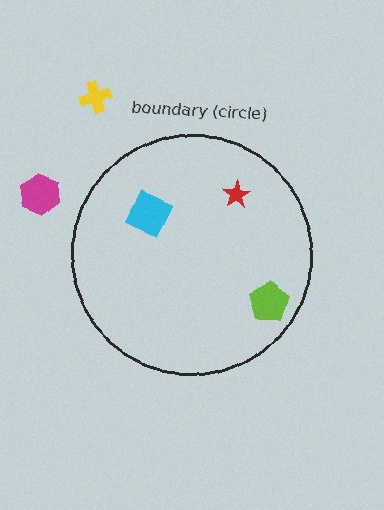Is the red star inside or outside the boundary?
Inside.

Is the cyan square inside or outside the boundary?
Inside.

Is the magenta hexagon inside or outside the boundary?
Outside.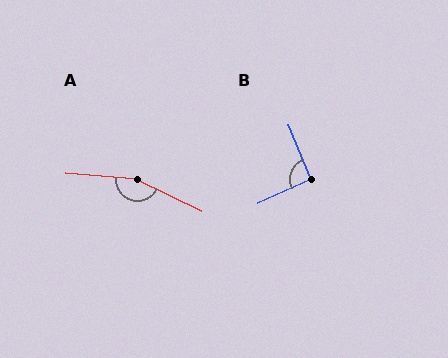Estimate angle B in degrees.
Approximately 93 degrees.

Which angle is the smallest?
B, at approximately 93 degrees.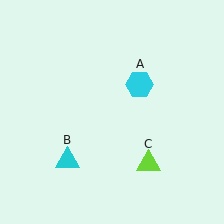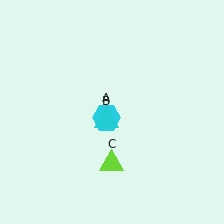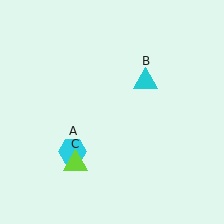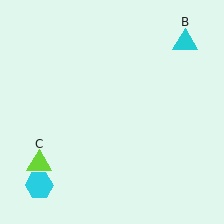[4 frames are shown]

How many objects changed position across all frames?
3 objects changed position: cyan hexagon (object A), cyan triangle (object B), lime triangle (object C).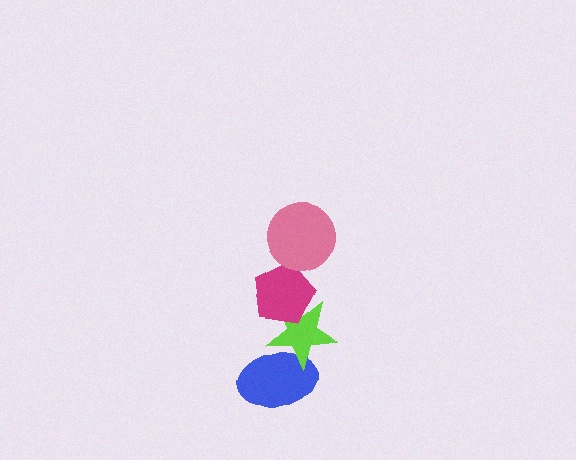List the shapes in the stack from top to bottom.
From top to bottom: the pink circle, the magenta pentagon, the lime star, the blue ellipse.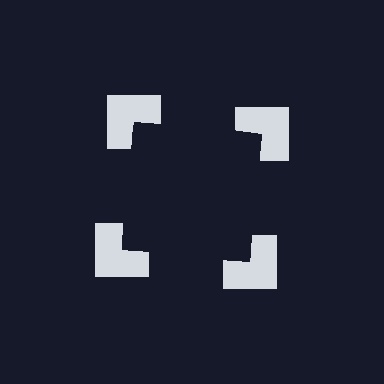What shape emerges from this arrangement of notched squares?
An illusory square — its edges are inferred from the aligned wedge cuts in the notched squares, not physically drawn.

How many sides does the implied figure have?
4 sides.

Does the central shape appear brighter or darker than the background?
It typically appears slightly darker than the background, even though no actual brightness change is drawn.